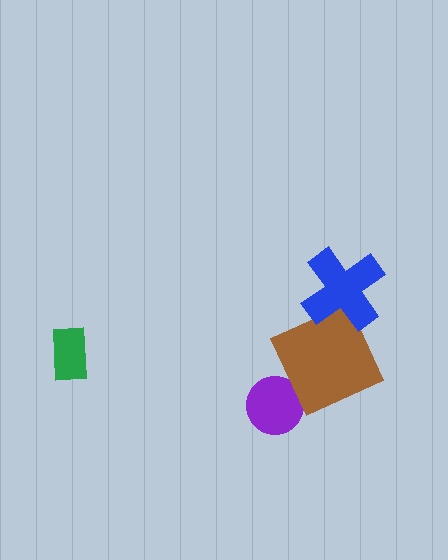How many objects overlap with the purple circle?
0 objects overlap with the purple circle.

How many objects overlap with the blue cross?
1 object overlaps with the blue cross.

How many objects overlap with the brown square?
1 object overlaps with the brown square.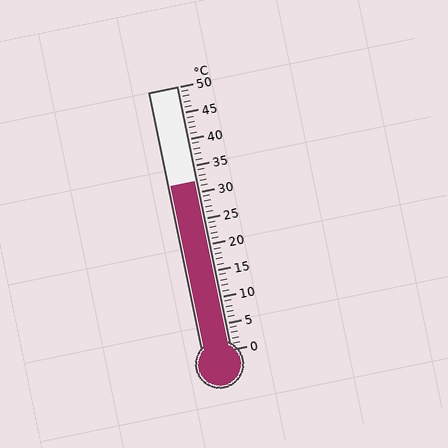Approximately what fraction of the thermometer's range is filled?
The thermometer is filled to approximately 65% of its range.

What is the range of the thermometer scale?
The thermometer scale ranges from 0°C to 50°C.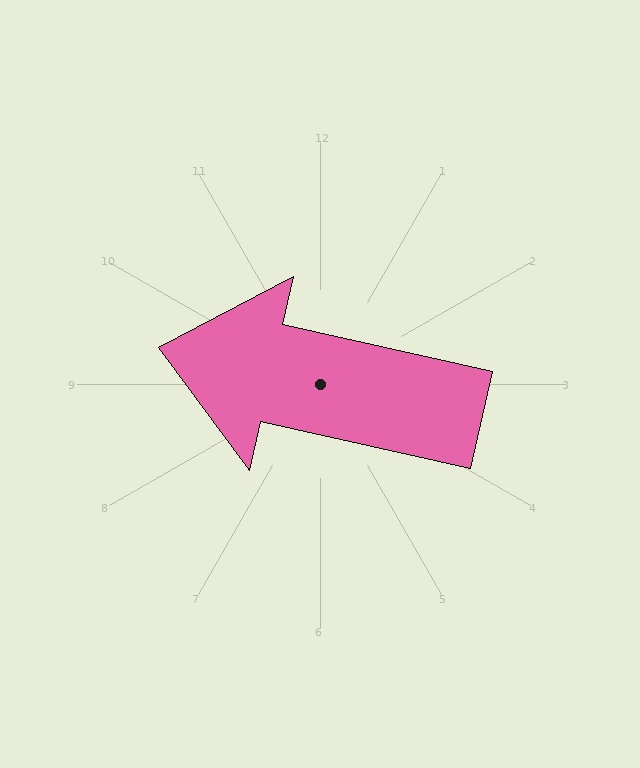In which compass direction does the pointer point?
West.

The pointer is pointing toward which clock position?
Roughly 9 o'clock.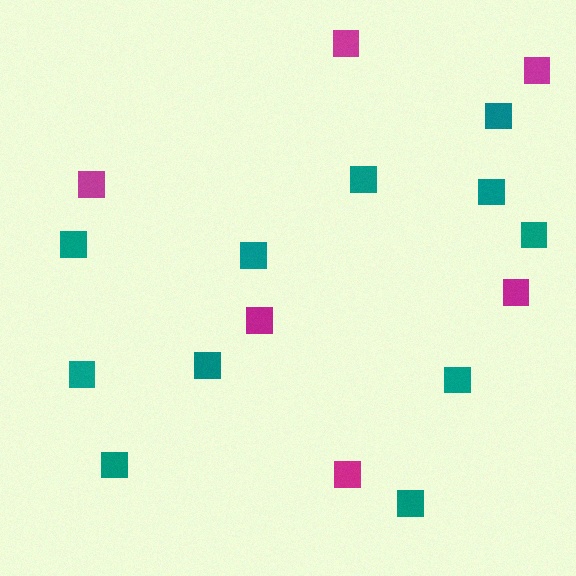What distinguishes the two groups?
There are 2 groups: one group of teal squares (11) and one group of magenta squares (6).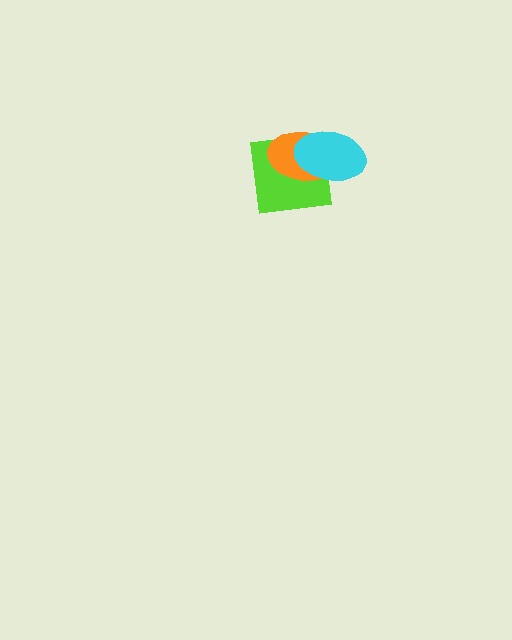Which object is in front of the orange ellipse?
The cyan ellipse is in front of the orange ellipse.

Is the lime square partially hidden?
Yes, it is partially covered by another shape.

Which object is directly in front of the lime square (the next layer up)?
The orange ellipse is directly in front of the lime square.